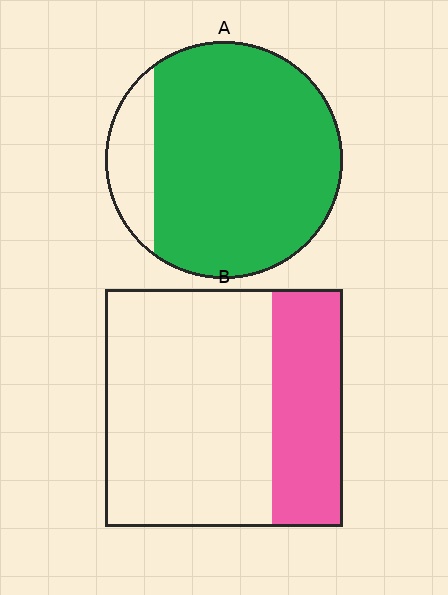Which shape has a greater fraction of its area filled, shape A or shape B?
Shape A.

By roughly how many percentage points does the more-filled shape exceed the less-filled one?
By roughly 55 percentage points (A over B).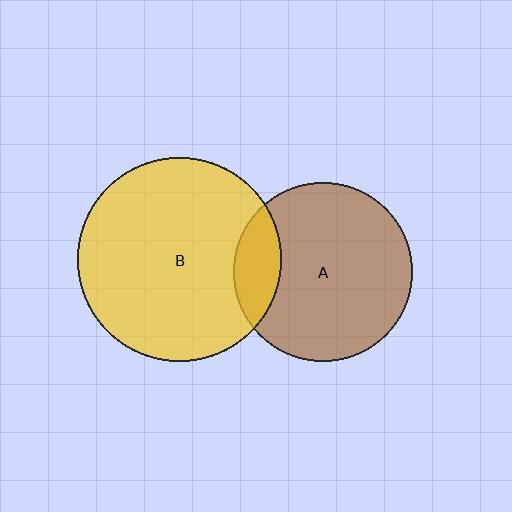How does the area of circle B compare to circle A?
Approximately 1.3 times.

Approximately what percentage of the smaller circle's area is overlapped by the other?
Approximately 15%.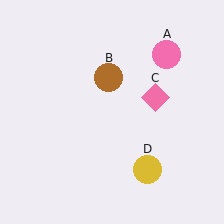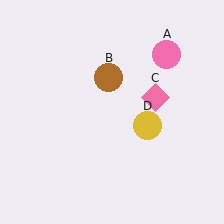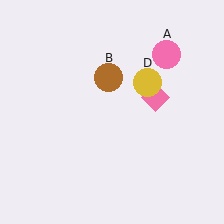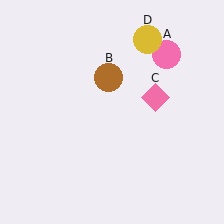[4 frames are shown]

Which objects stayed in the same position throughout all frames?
Pink circle (object A) and brown circle (object B) and pink diamond (object C) remained stationary.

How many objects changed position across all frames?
1 object changed position: yellow circle (object D).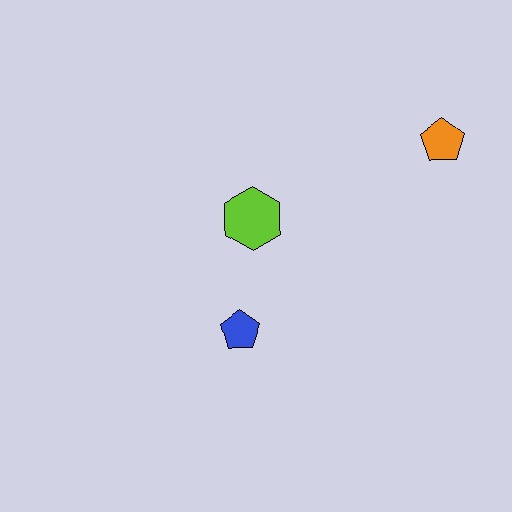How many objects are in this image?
There are 3 objects.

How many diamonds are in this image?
There are no diamonds.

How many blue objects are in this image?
There is 1 blue object.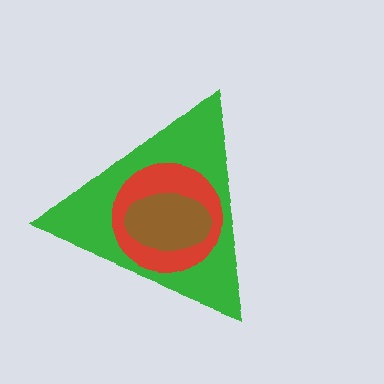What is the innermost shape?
The brown ellipse.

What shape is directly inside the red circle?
The brown ellipse.